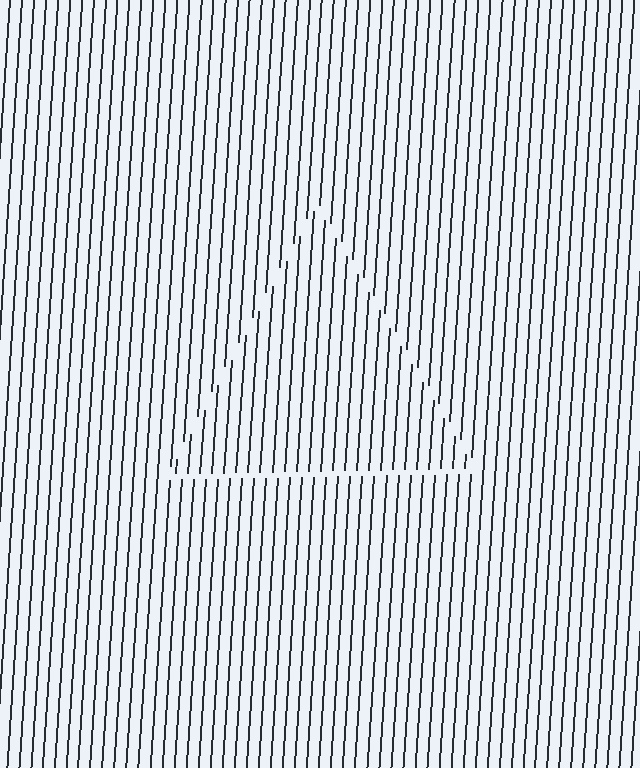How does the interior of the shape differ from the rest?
The interior of the shape contains the same grating, shifted by half a period — the contour is defined by the phase discontinuity where line-ends from the inner and outer gratings abut.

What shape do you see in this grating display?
An illusory triangle. The interior of the shape contains the same grating, shifted by half a period — the contour is defined by the phase discontinuity where line-ends from the inner and outer gratings abut.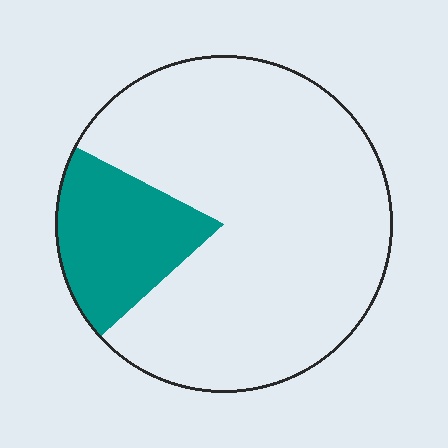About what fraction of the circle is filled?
About one fifth (1/5).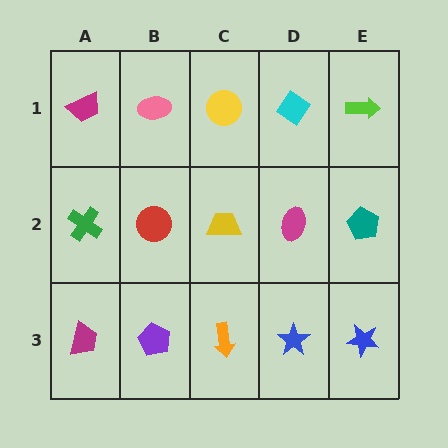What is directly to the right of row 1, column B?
A yellow circle.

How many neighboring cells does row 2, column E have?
3.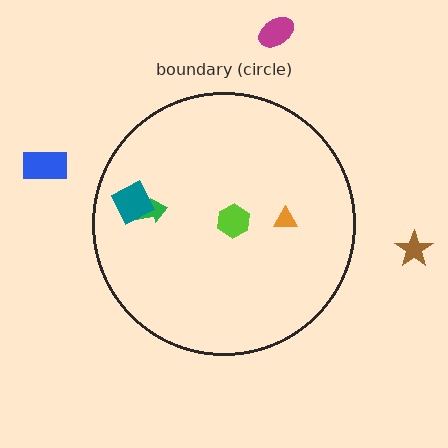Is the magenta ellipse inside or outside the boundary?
Outside.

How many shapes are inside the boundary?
4 inside, 3 outside.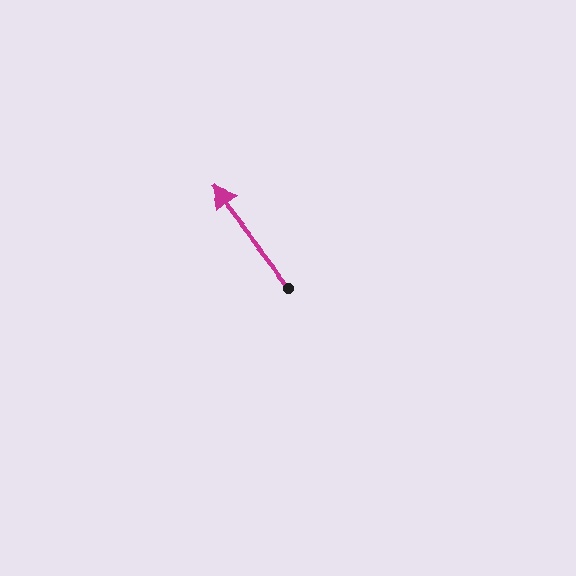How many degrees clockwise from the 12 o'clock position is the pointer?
Approximately 322 degrees.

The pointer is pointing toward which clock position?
Roughly 11 o'clock.